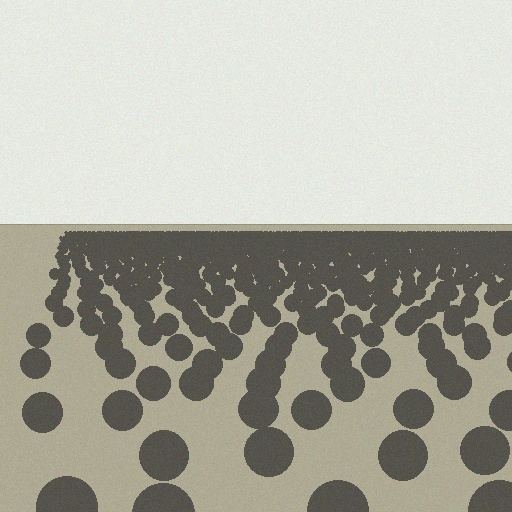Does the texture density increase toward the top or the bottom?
Density increases toward the top.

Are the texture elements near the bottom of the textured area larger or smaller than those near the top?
Larger. Near the bottom, elements are closer to the viewer and appear at a bigger on-screen size.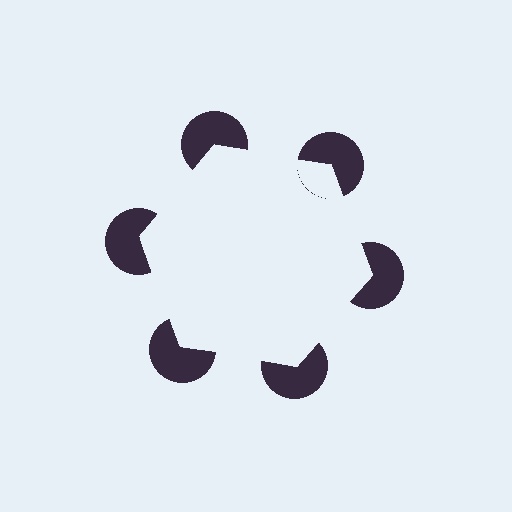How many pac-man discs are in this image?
There are 6 — one at each vertex of the illusory hexagon.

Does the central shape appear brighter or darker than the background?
It typically appears slightly brighter than the background, even though no actual brightness change is drawn.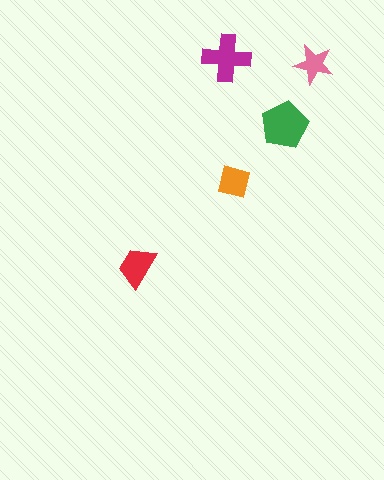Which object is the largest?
The green pentagon.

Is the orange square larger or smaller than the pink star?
Larger.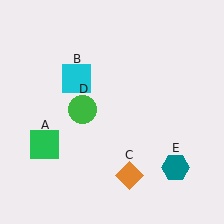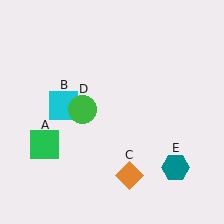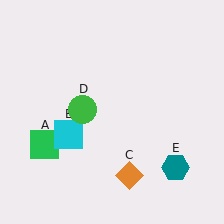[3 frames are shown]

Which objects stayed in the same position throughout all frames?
Green square (object A) and orange diamond (object C) and green circle (object D) and teal hexagon (object E) remained stationary.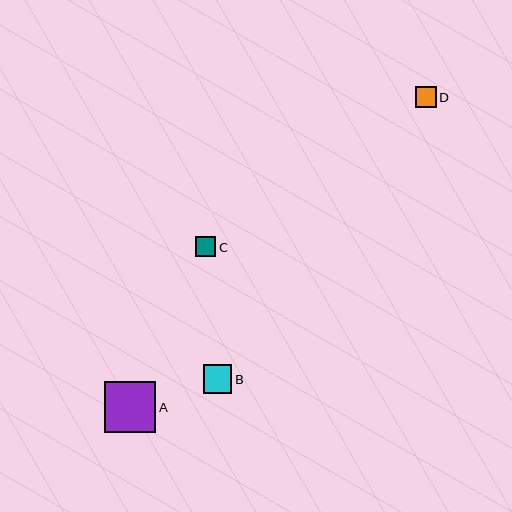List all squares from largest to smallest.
From largest to smallest: A, B, D, C.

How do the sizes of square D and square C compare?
Square D and square C are approximately the same size.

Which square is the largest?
Square A is the largest with a size of approximately 51 pixels.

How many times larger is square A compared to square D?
Square A is approximately 2.5 times the size of square D.